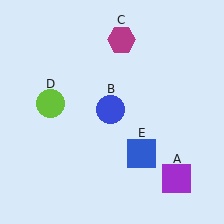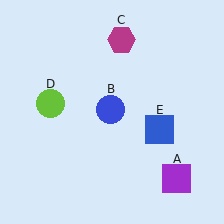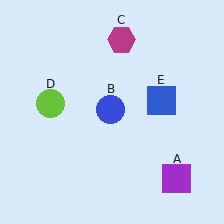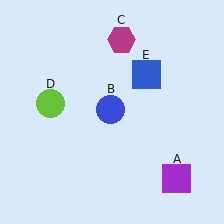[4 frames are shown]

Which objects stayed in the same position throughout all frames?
Purple square (object A) and blue circle (object B) and magenta hexagon (object C) and lime circle (object D) remained stationary.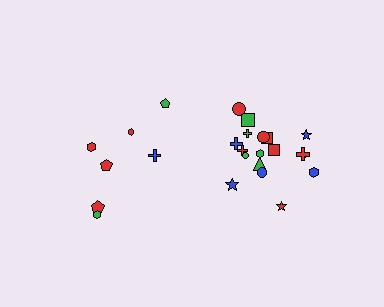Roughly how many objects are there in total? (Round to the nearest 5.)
Roughly 25 objects in total.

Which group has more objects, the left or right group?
The right group.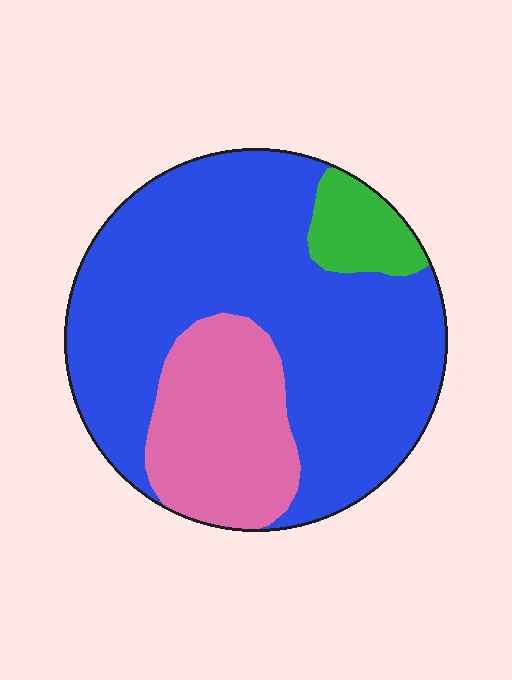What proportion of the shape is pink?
Pink takes up about one quarter (1/4) of the shape.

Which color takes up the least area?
Green, at roughly 10%.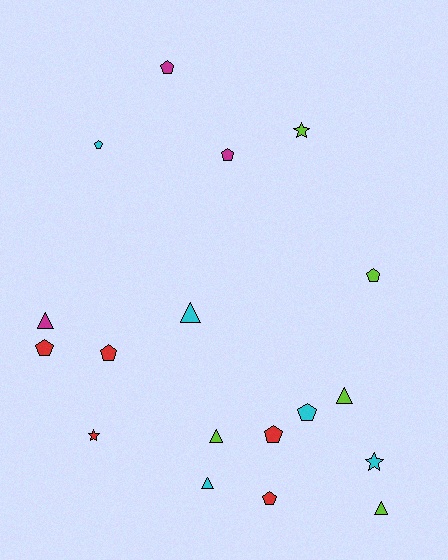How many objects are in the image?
There are 18 objects.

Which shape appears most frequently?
Pentagon, with 9 objects.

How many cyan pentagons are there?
There are 2 cyan pentagons.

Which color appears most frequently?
Red, with 5 objects.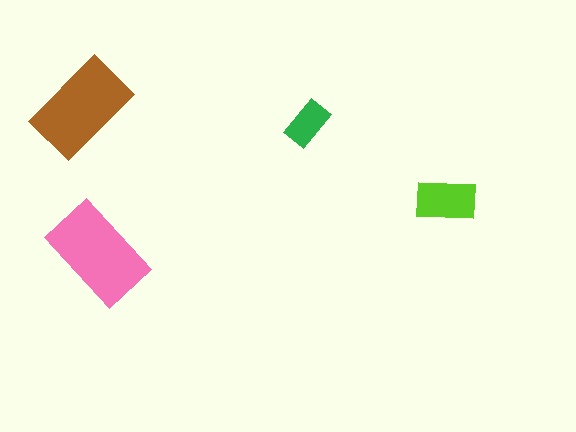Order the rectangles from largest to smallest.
the pink one, the brown one, the lime one, the green one.